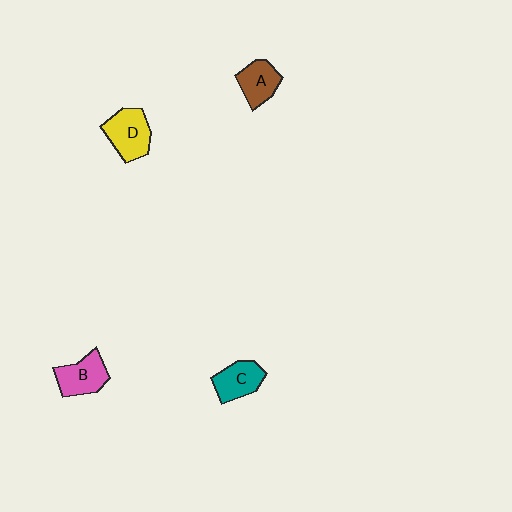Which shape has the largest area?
Shape D (yellow).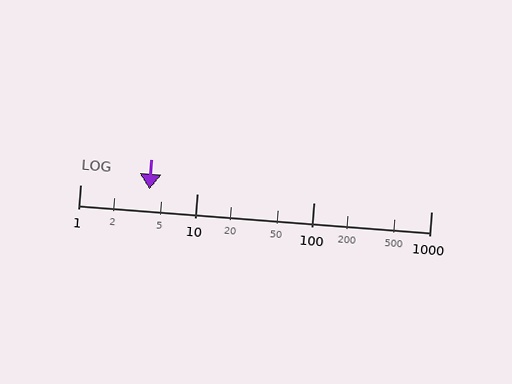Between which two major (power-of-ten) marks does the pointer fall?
The pointer is between 1 and 10.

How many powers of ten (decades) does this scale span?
The scale spans 3 decades, from 1 to 1000.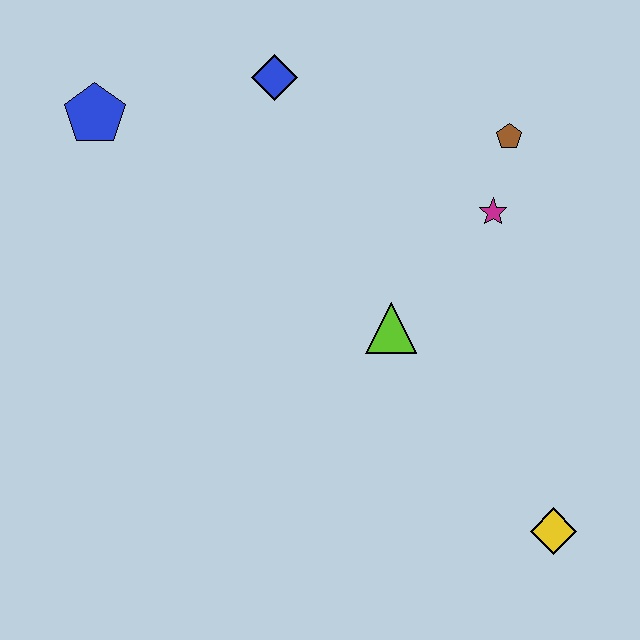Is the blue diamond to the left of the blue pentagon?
No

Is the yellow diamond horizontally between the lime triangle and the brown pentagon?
No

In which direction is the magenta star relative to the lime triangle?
The magenta star is above the lime triangle.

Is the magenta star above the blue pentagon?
No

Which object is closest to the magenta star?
The brown pentagon is closest to the magenta star.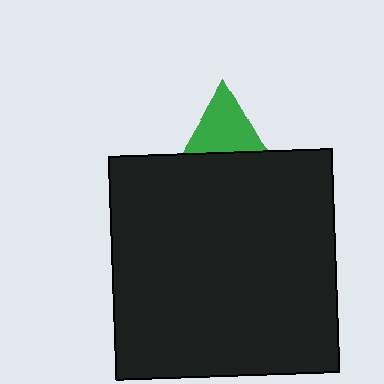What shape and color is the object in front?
The object in front is a black square.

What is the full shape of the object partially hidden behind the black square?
The partially hidden object is a green triangle.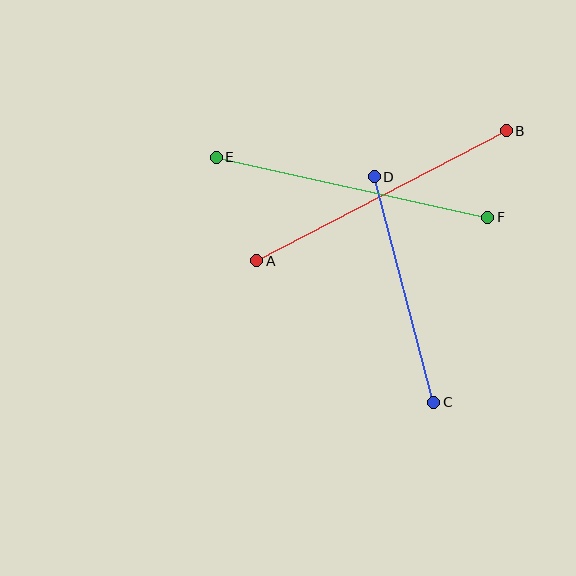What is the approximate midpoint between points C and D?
The midpoint is at approximately (404, 290) pixels.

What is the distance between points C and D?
The distance is approximately 233 pixels.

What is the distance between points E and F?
The distance is approximately 278 pixels.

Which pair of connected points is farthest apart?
Points A and B are farthest apart.